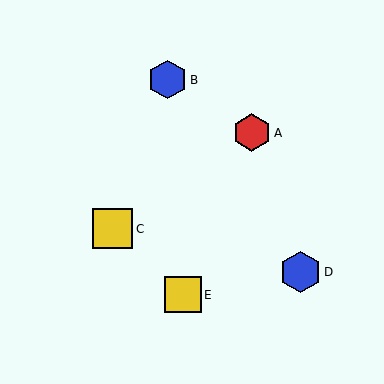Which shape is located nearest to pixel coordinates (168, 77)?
The blue hexagon (labeled B) at (168, 80) is nearest to that location.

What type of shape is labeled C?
Shape C is a yellow square.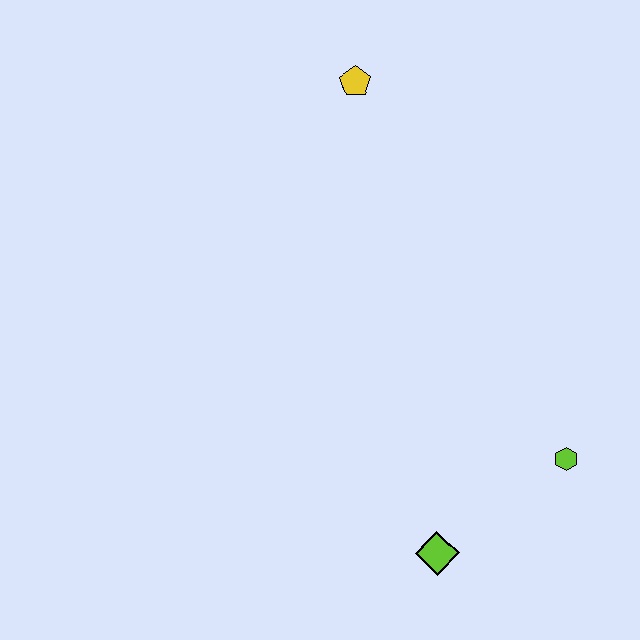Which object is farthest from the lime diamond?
The yellow pentagon is farthest from the lime diamond.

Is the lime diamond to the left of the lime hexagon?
Yes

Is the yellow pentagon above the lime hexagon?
Yes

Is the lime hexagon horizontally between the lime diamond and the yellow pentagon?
No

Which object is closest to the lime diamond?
The lime hexagon is closest to the lime diamond.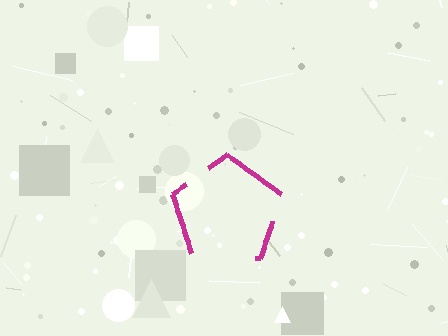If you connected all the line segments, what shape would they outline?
They would outline a pentagon.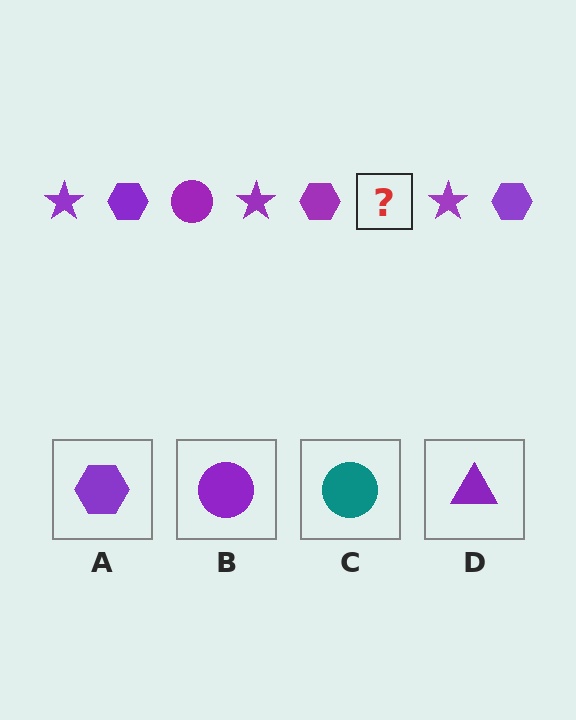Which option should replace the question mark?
Option B.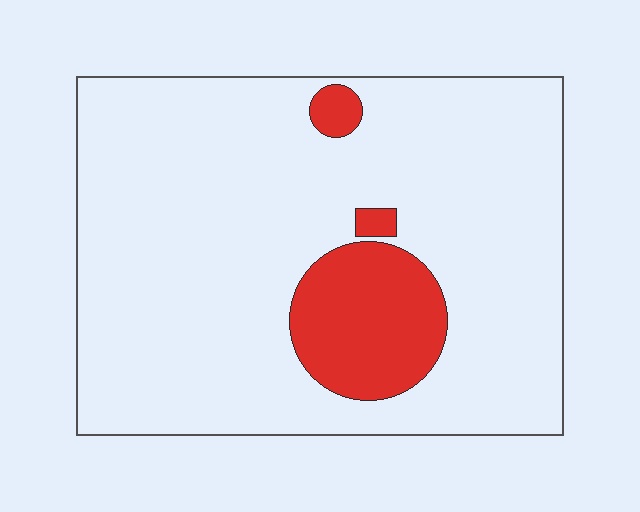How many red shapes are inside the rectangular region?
3.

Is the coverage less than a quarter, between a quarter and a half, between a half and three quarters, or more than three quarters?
Less than a quarter.